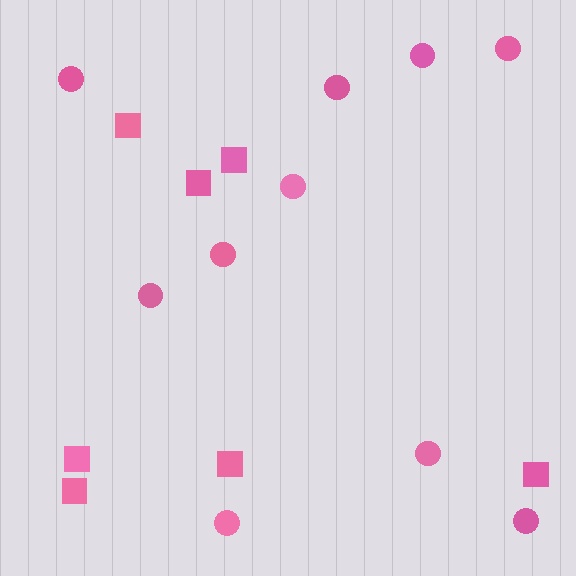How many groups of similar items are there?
There are 2 groups: one group of circles (10) and one group of squares (7).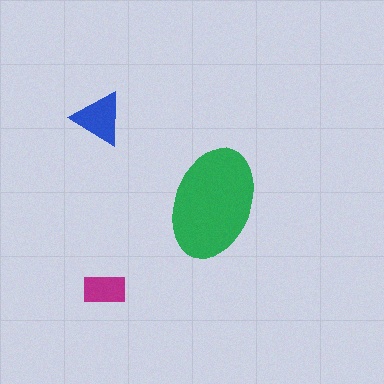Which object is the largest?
The green ellipse.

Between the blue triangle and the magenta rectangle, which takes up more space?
The blue triangle.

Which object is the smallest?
The magenta rectangle.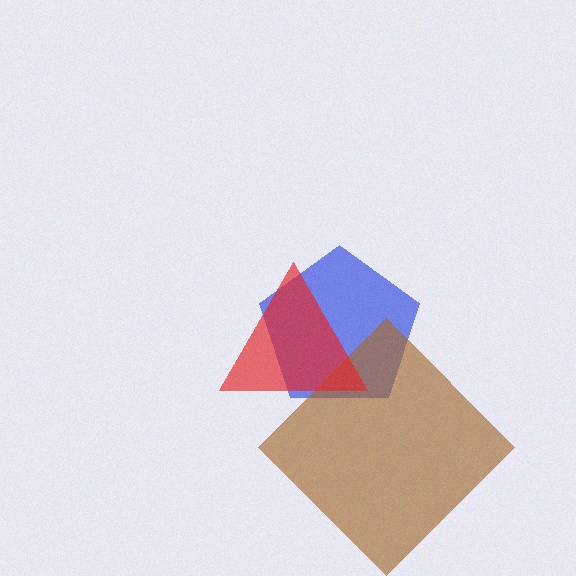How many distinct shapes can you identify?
There are 3 distinct shapes: a blue pentagon, a brown diamond, a red triangle.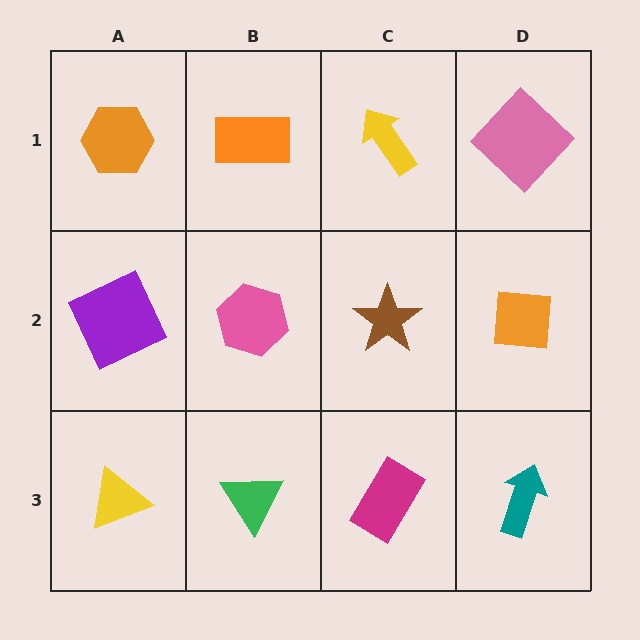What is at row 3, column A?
A yellow triangle.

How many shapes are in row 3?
4 shapes.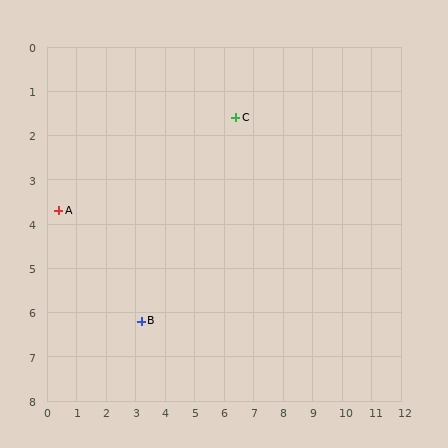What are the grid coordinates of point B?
Point B is at approximately (3.2, 6.2).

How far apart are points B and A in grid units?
Points B and A are about 3.8 grid units apart.